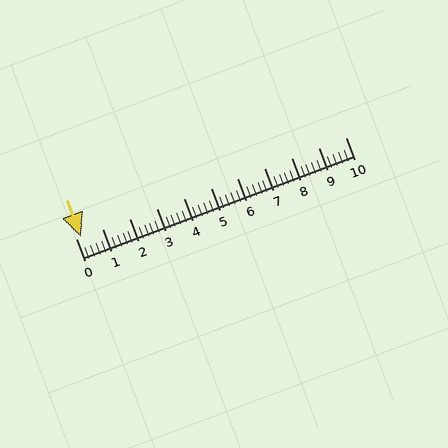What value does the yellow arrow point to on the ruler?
The yellow arrow points to approximately 0.2.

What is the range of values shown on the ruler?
The ruler shows values from 0 to 10.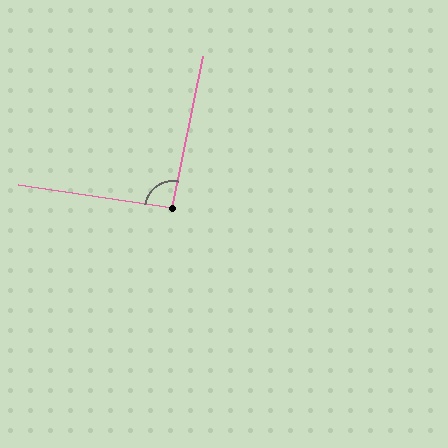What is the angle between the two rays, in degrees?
Approximately 93 degrees.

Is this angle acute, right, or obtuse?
It is approximately a right angle.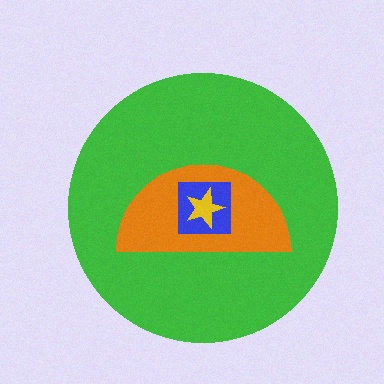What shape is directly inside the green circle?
The orange semicircle.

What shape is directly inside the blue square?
The yellow star.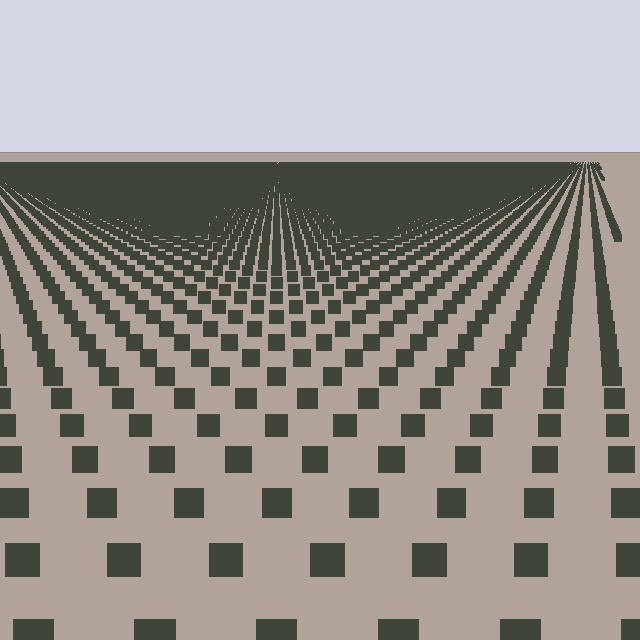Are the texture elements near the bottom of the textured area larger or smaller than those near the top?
Larger. Near the bottom, elements are closer to the viewer and appear at a bigger on-screen size.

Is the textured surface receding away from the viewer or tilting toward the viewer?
The surface is receding away from the viewer. Texture elements get smaller and denser toward the top.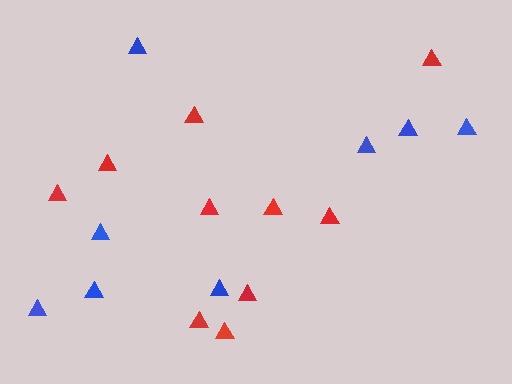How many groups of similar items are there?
There are 2 groups: one group of blue triangles (8) and one group of red triangles (10).